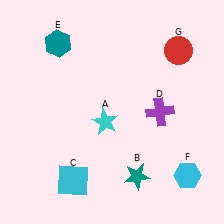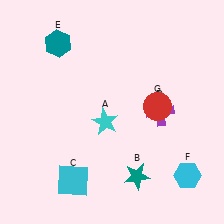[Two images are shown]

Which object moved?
The red circle (G) moved down.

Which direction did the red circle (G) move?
The red circle (G) moved down.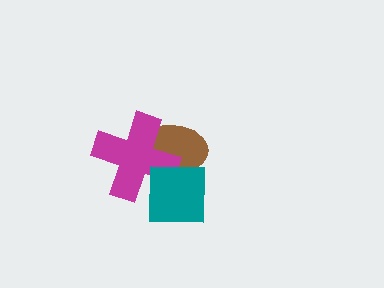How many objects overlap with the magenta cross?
2 objects overlap with the magenta cross.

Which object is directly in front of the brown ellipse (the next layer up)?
The magenta cross is directly in front of the brown ellipse.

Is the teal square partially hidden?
No, no other shape covers it.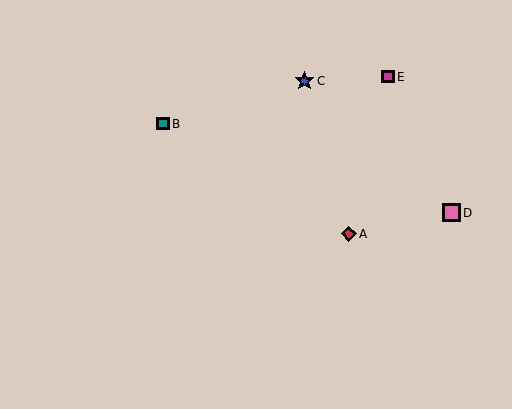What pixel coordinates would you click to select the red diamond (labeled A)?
Click at (349, 234) to select the red diamond A.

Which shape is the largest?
The blue star (labeled C) is the largest.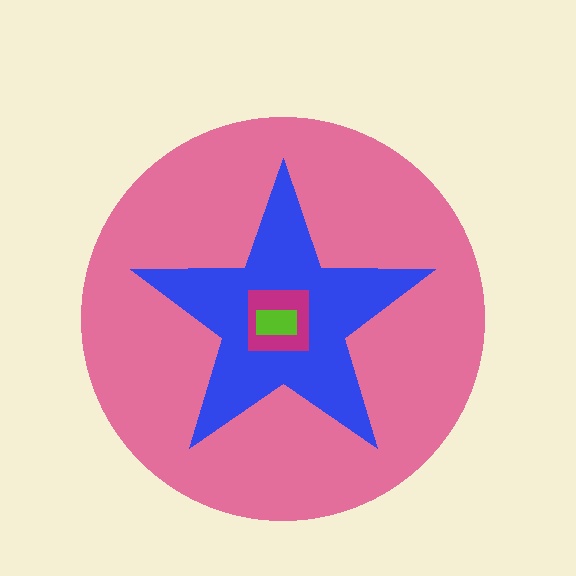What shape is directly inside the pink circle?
The blue star.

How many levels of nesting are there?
4.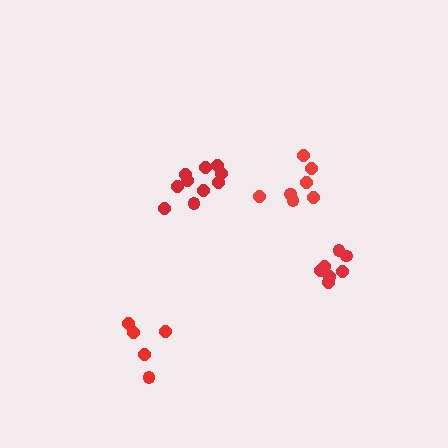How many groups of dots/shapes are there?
There are 4 groups.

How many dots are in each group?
Group 1: 10 dots, Group 2: 7 dots, Group 3: 5 dots, Group 4: 7 dots (29 total).